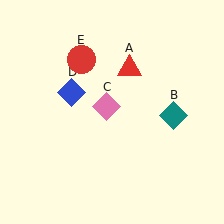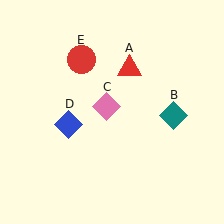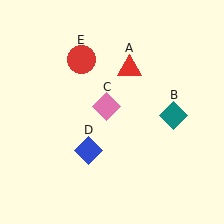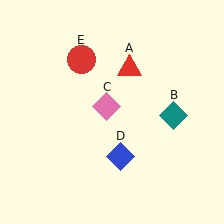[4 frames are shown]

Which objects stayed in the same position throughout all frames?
Red triangle (object A) and teal diamond (object B) and pink diamond (object C) and red circle (object E) remained stationary.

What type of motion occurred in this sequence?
The blue diamond (object D) rotated counterclockwise around the center of the scene.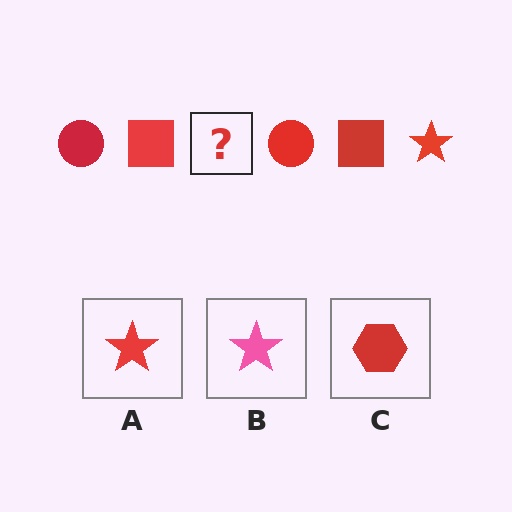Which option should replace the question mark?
Option A.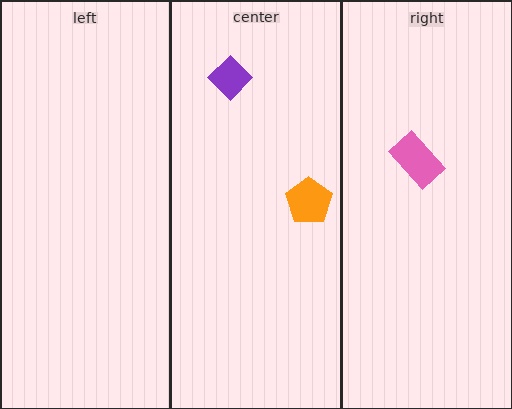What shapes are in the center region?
The orange pentagon, the purple diamond.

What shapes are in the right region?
The pink rectangle.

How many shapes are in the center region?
2.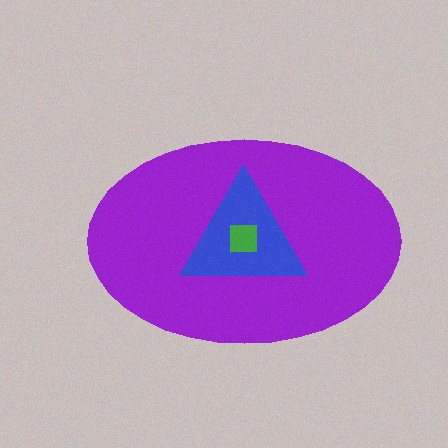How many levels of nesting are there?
3.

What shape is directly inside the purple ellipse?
The blue triangle.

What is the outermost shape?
The purple ellipse.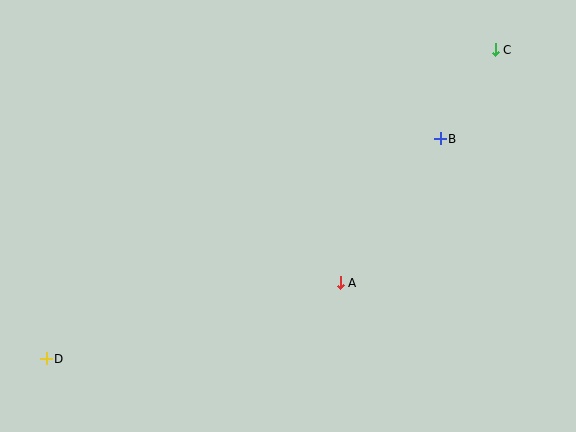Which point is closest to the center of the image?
Point A at (340, 283) is closest to the center.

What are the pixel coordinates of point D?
Point D is at (46, 359).